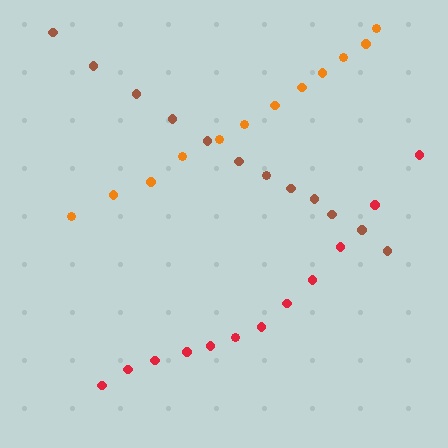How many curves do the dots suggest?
There are 3 distinct paths.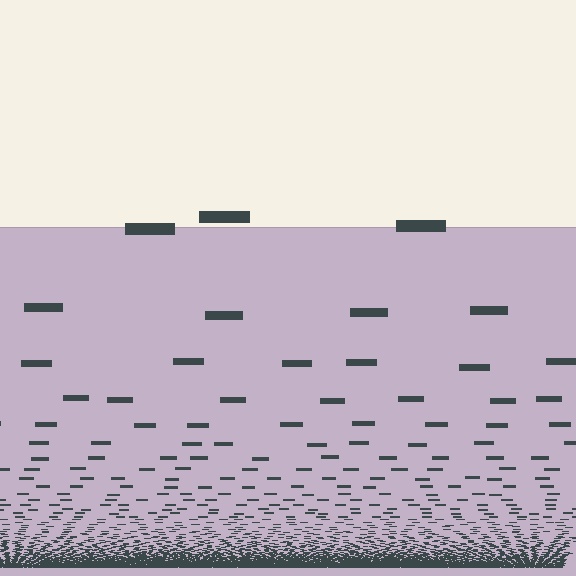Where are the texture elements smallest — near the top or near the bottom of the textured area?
Near the bottom.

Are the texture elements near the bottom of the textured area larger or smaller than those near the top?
Smaller. The gradient is inverted — elements near the bottom are smaller and denser.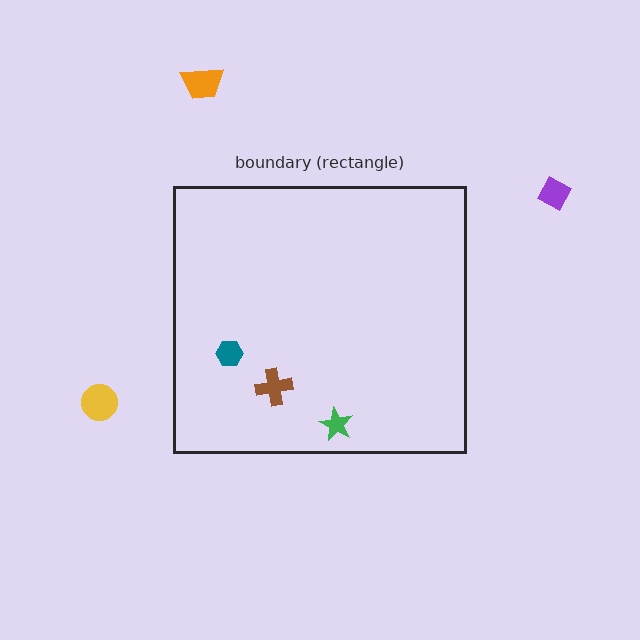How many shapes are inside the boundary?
3 inside, 3 outside.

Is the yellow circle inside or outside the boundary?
Outside.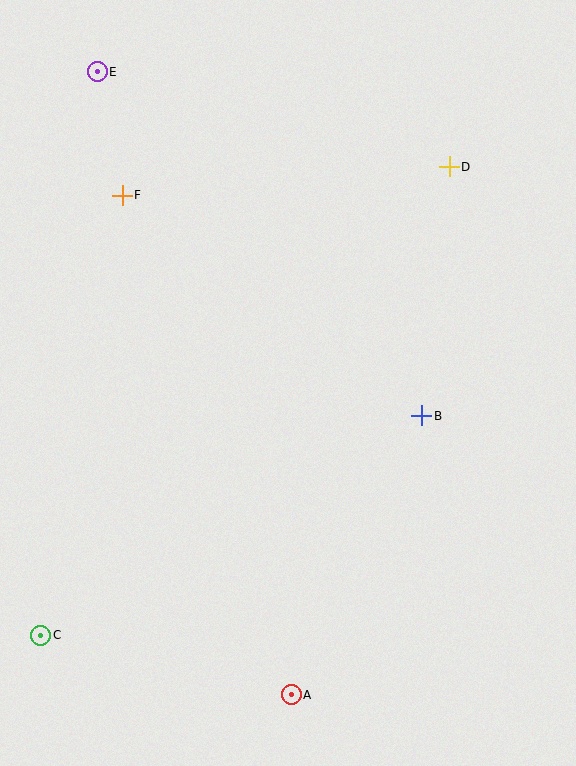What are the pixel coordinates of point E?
Point E is at (97, 72).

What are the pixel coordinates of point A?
Point A is at (291, 695).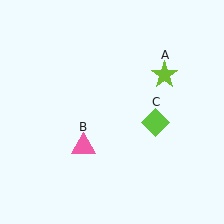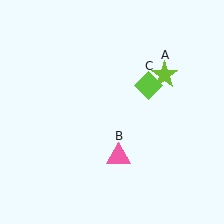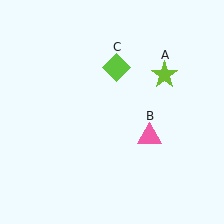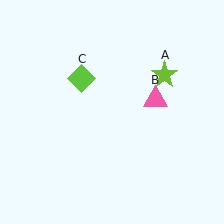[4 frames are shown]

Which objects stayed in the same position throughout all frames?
Lime star (object A) remained stationary.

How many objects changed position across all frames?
2 objects changed position: pink triangle (object B), lime diamond (object C).